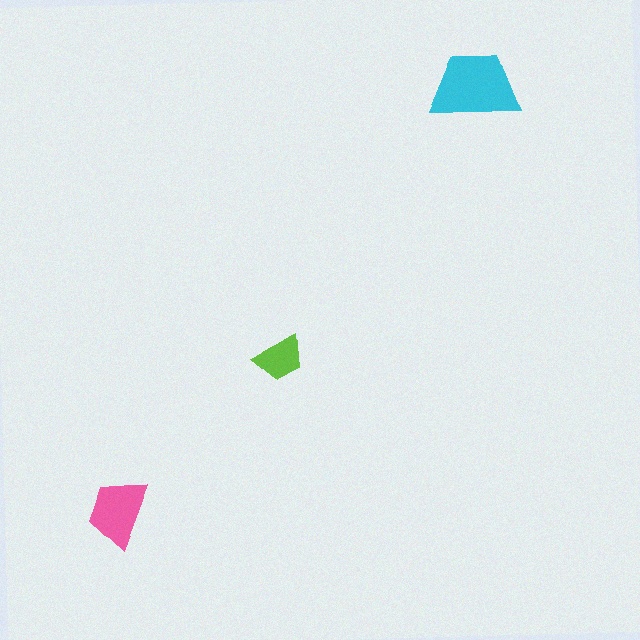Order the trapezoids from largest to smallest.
the cyan one, the pink one, the lime one.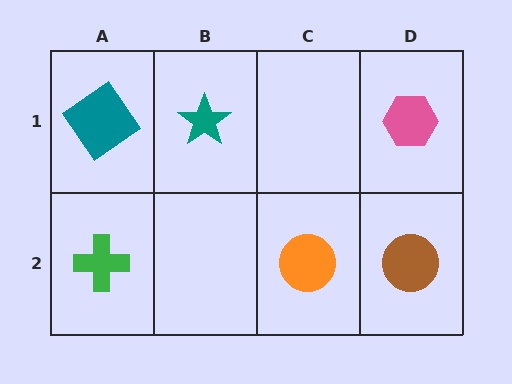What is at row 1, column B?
A teal star.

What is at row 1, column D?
A pink hexagon.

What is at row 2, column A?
A green cross.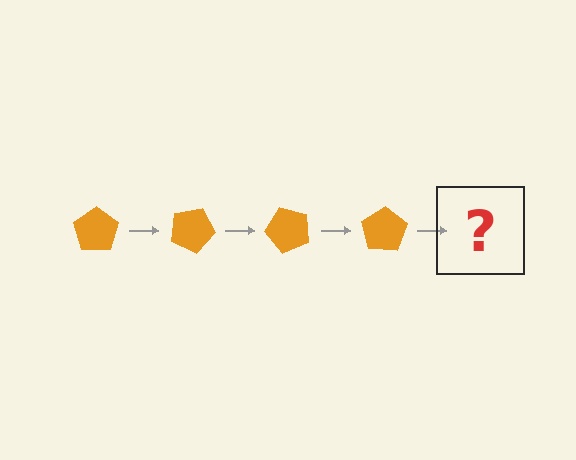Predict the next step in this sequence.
The next step is an orange pentagon rotated 100 degrees.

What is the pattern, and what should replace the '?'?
The pattern is that the pentagon rotates 25 degrees each step. The '?' should be an orange pentagon rotated 100 degrees.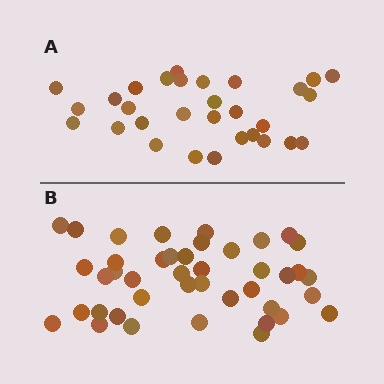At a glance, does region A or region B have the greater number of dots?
Region B (the bottom region) has more dots.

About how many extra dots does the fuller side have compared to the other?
Region B has roughly 12 or so more dots than region A.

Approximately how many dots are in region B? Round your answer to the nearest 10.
About 40 dots. (The exact count is 42, which rounds to 40.)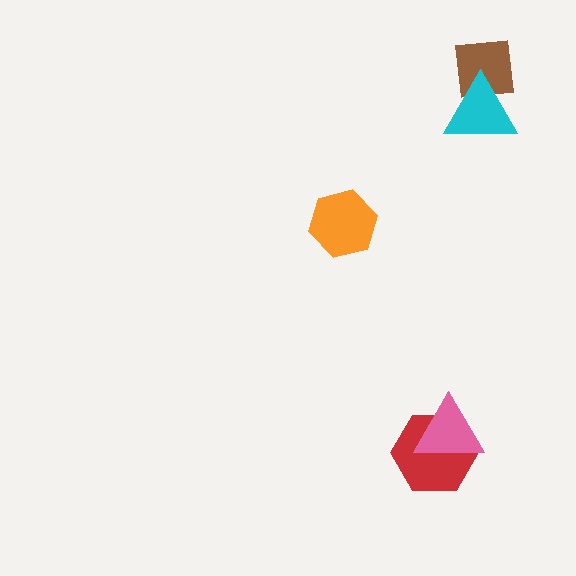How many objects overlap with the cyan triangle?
1 object overlaps with the cyan triangle.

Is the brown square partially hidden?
Yes, it is partially covered by another shape.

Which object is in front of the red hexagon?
The pink triangle is in front of the red hexagon.